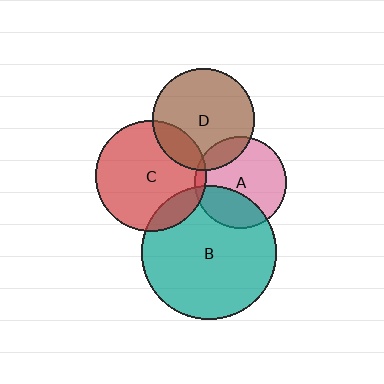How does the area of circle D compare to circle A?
Approximately 1.2 times.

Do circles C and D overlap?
Yes.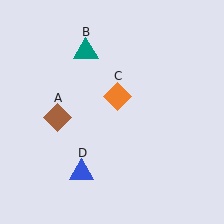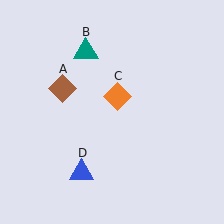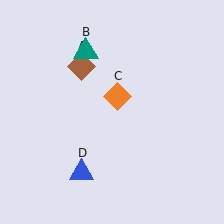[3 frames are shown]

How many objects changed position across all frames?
1 object changed position: brown diamond (object A).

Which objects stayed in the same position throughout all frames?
Teal triangle (object B) and orange diamond (object C) and blue triangle (object D) remained stationary.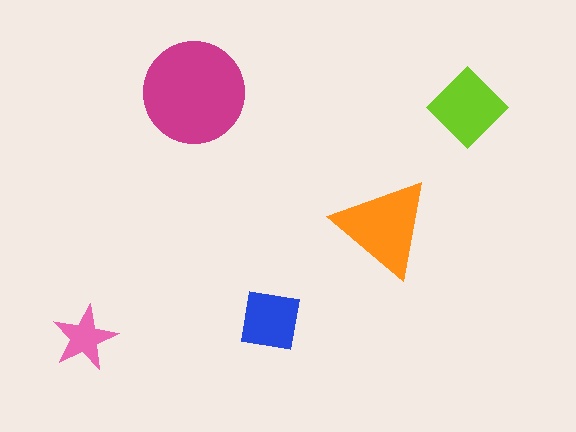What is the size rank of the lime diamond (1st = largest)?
3rd.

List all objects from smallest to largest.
The pink star, the blue square, the lime diamond, the orange triangle, the magenta circle.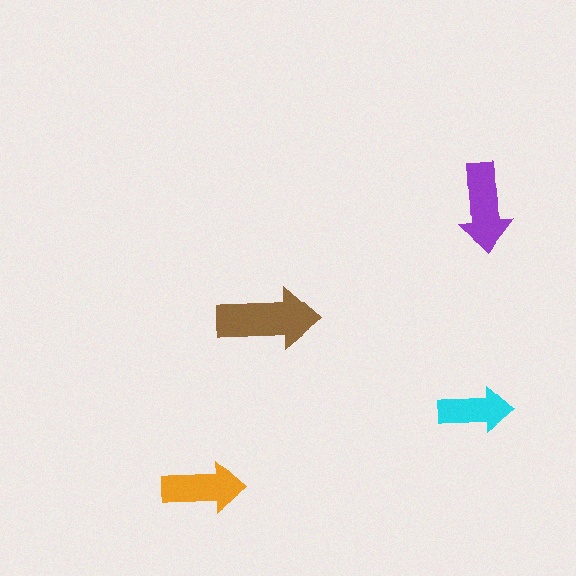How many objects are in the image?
There are 4 objects in the image.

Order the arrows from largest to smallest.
the brown one, the purple one, the orange one, the cyan one.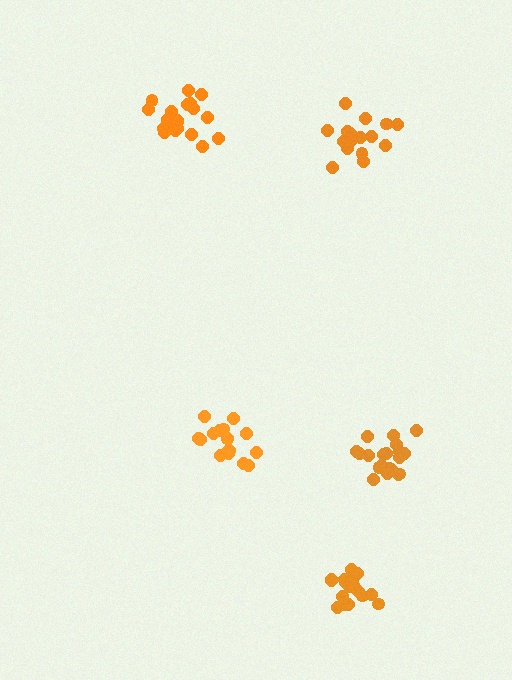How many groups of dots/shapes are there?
There are 5 groups.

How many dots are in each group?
Group 1: 18 dots, Group 2: 20 dots, Group 3: 18 dots, Group 4: 20 dots, Group 5: 17 dots (93 total).